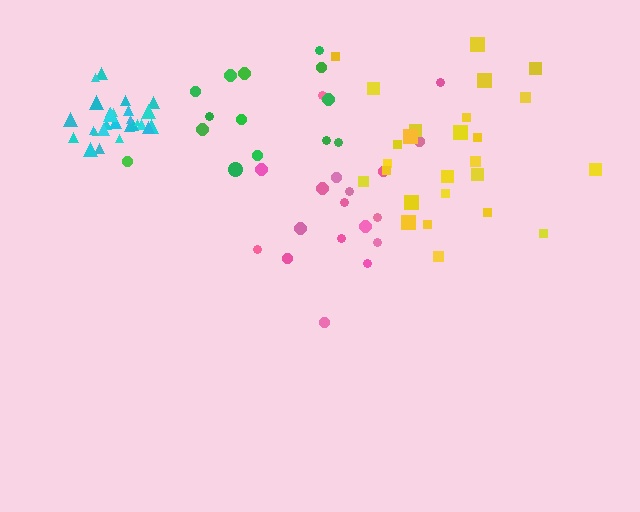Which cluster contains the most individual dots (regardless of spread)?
Cyan (27).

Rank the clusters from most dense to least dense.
cyan, yellow, green, pink.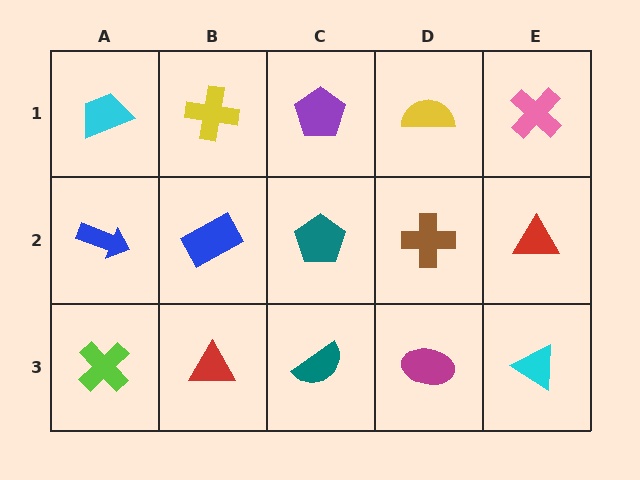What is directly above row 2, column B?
A yellow cross.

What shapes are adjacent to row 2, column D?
A yellow semicircle (row 1, column D), a magenta ellipse (row 3, column D), a teal pentagon (row 2, column C), a red triangle (row 2, column E).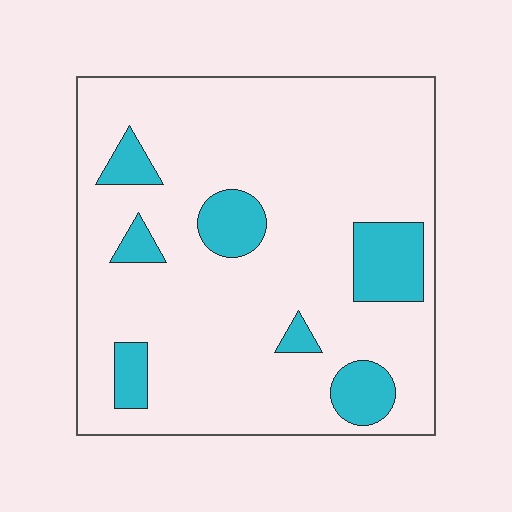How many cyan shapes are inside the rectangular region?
7.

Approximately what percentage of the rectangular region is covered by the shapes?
Approximately 15%.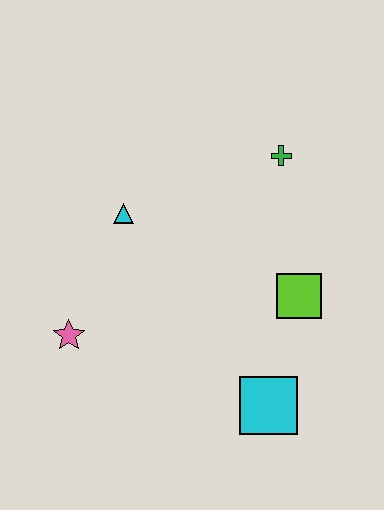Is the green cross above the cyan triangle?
Yes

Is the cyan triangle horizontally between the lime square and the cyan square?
No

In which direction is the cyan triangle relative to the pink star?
The cyan triangle is above the pink star.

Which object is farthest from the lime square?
The pink star is farthest from the lime square.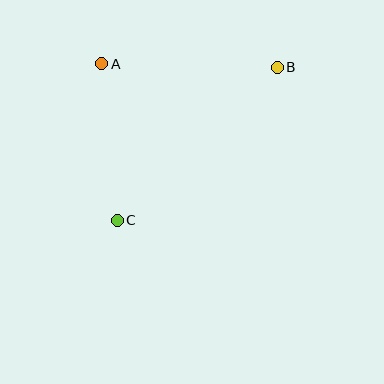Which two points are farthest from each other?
Points B and C are farthest from each other.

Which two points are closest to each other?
Points A and C are closest to each other.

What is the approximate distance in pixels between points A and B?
The distance between A and B is approximately 176 pixels.